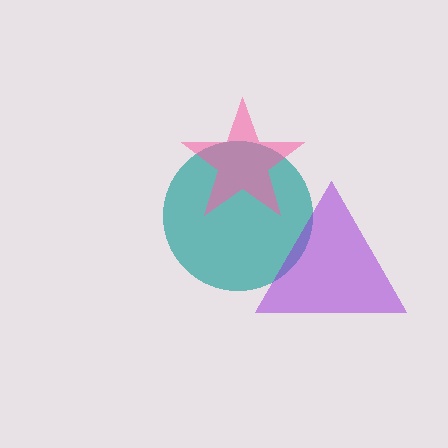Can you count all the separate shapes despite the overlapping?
Yes, there are 3 separate shapes.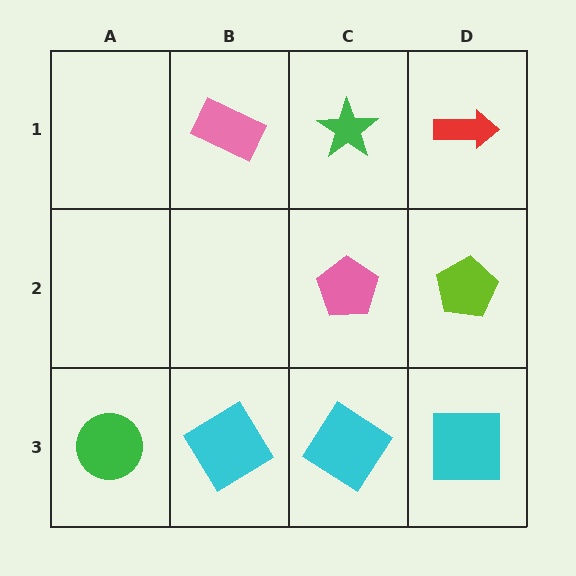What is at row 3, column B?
A cyan diamond.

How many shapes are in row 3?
4 shapes.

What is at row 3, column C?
A cyan diamond.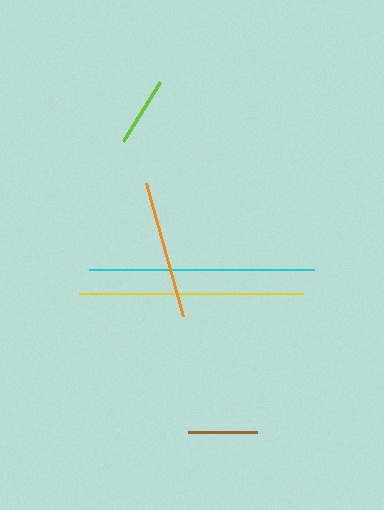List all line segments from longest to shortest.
From longest to shortest: cyan, yellow, orange, brown, lime.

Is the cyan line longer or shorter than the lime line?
The cyan line is longer than the lime line.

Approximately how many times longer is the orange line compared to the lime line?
The orange line is approximately 2.0 times the length of the lime line.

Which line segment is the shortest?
The lime line is the shortest at approximately 69 pixels.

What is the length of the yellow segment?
The yellow segment is approximately 224 pixels long.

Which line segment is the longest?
The cyan line is the longest at approximately 225 pixels.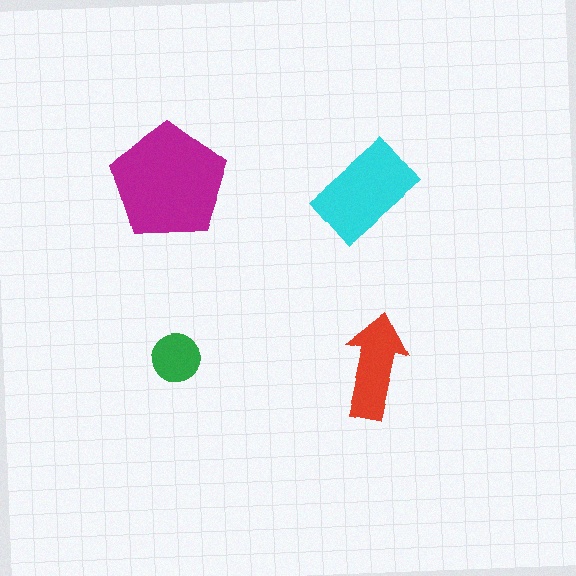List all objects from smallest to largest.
The green circle, the red arrow, the cyan rectangle, the magenta pentagon.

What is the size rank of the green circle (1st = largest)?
4th.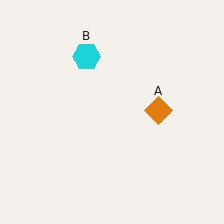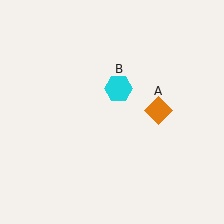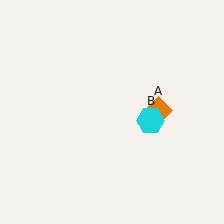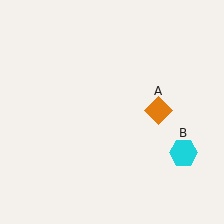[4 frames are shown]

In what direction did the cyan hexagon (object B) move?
The cyan hexagon (object B) moved down and to the right.